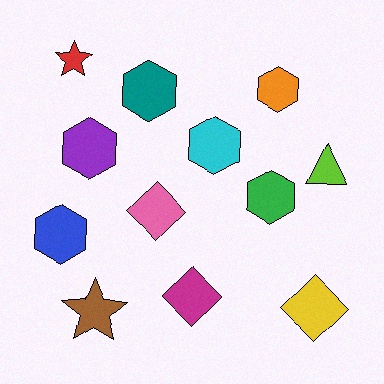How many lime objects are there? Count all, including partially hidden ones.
There is 1 lime object.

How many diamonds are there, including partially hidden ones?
There are 3 diamonds.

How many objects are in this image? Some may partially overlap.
There are 12 objects.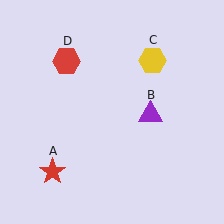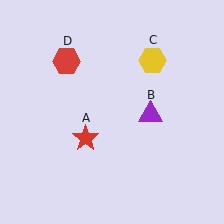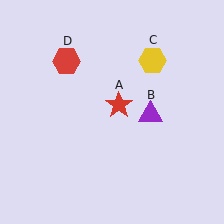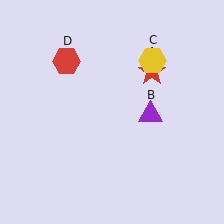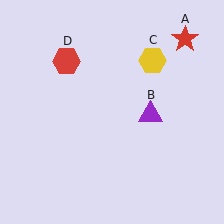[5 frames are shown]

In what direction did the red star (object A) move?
The red star (object A) moved up and to the right.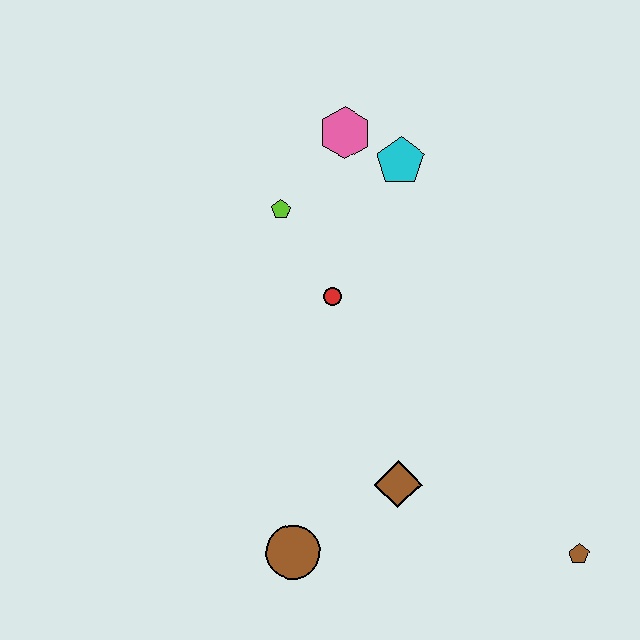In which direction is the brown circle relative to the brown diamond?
The brown circle is to the left of the brown diamond.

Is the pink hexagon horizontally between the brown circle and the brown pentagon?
Yes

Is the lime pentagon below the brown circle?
No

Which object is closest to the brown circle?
The brown diamond is closest to the brown circle.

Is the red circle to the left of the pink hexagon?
Yes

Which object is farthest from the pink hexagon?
The brown pentagon is farthest from the pink hexagon.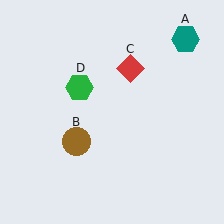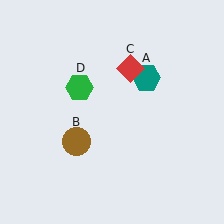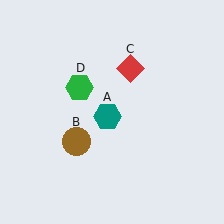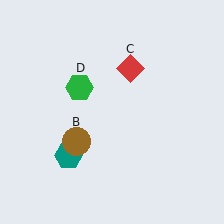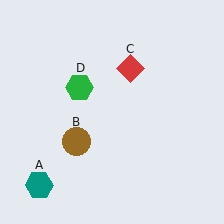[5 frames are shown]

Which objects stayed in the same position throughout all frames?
Brown circle (object B) and red diamond (object C) and green hexagon (object D) remained stationary.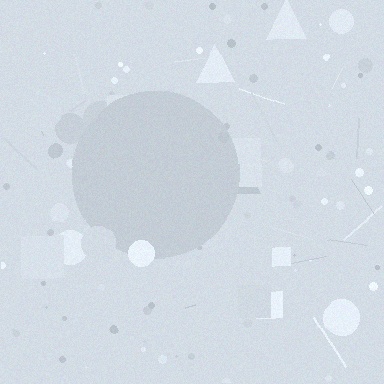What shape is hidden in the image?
A circle is hidden in the image.